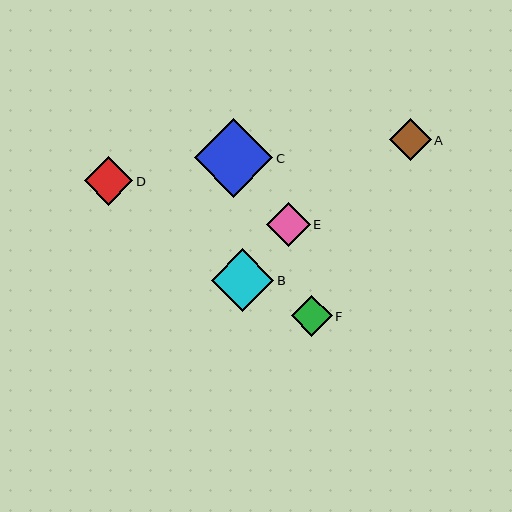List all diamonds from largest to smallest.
From largest to smallest: C, B, D, E, A, F.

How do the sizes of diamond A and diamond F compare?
Diamond A and diamond F are approximately the same size.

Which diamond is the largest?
Diamond C is the largest with a size of approximately 78 pixels.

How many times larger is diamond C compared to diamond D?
Diamond C is approximately 1.6 times the size of diamond D.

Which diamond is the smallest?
Diamond F is the smallest with a size of approximately 41 pixels.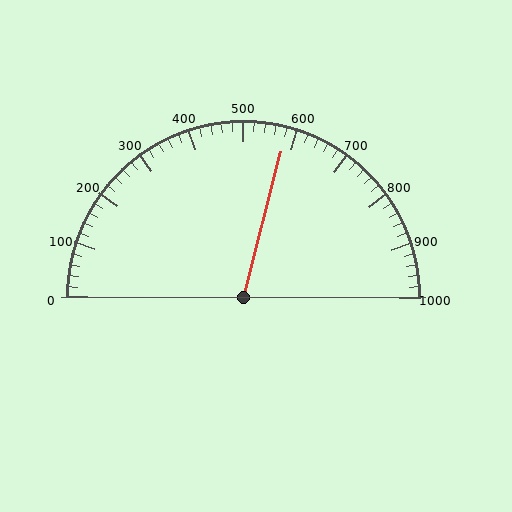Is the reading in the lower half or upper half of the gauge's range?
The reading is in the upper half of the range (0 to 1000).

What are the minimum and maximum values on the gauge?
The gauge ranges from 0 to 1000.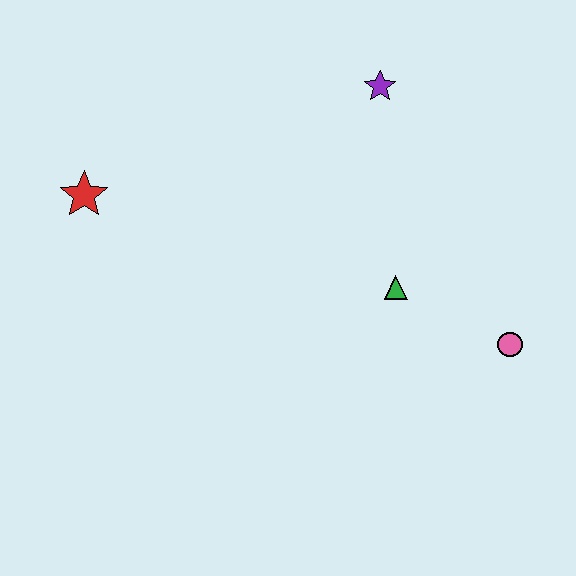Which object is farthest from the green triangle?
The red star is farthest from the green triangle.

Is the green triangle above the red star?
No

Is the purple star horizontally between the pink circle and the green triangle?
No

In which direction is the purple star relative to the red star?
The purple star is to the right of the red star.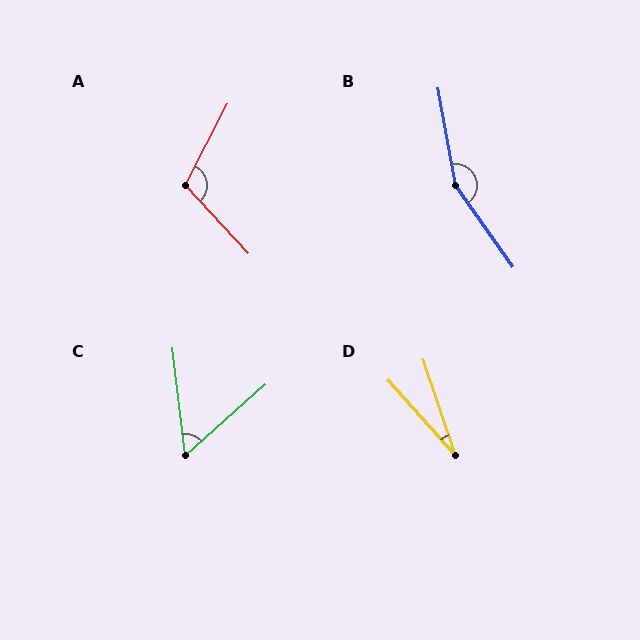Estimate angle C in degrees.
Approximately 55 degrees.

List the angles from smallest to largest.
D (23°), C (55°), A (109°), B (155°).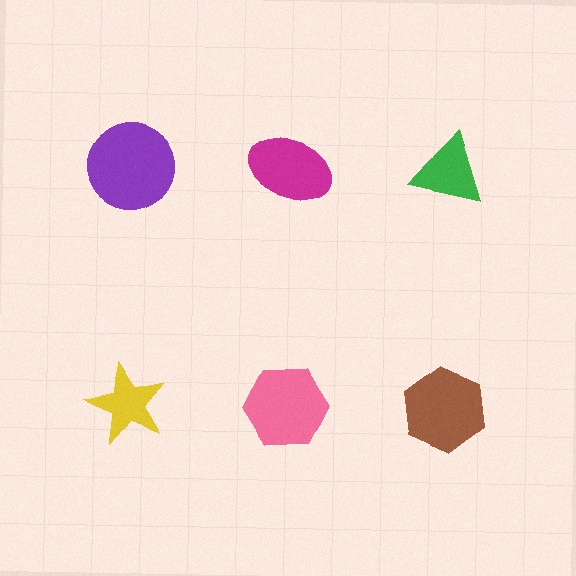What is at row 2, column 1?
A yellow star.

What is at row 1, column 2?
A magenta ellipse.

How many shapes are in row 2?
3 shapes.